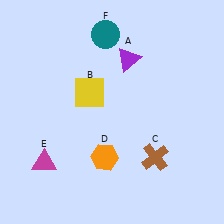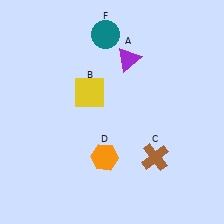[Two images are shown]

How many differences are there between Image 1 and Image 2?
There is 1 difference between the two images.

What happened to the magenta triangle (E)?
The magenta triangle (E) was removed in Image 2. It was in the bottom-left area of Image 1.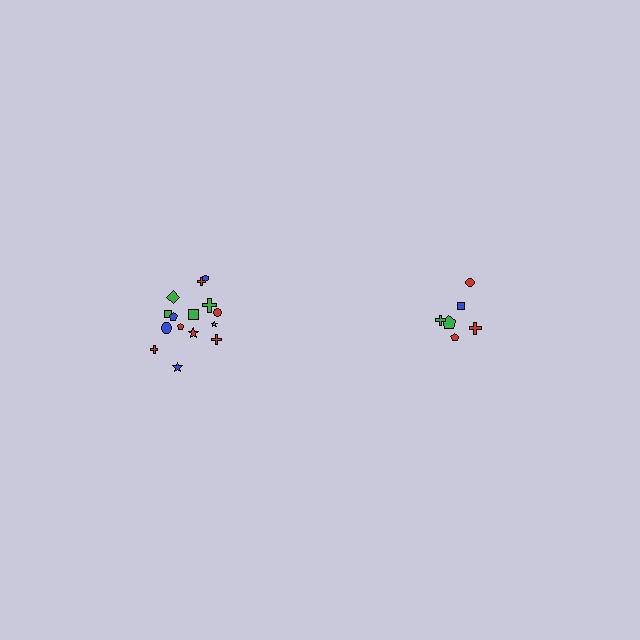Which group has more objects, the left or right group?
The left group.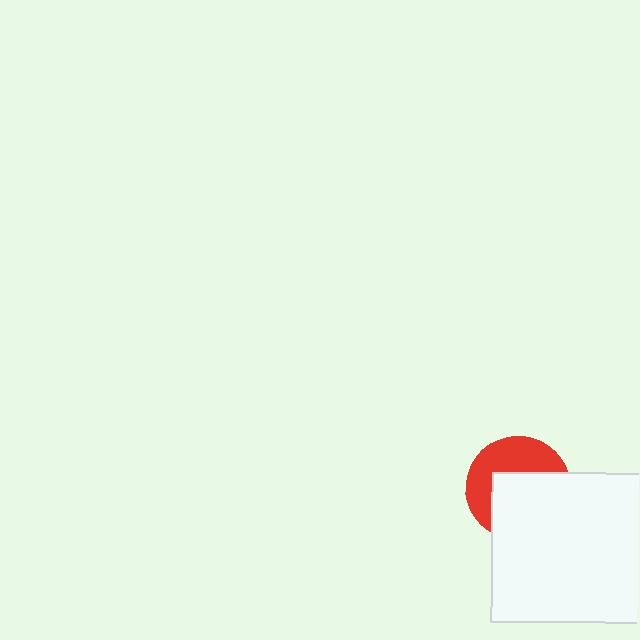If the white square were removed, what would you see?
You would see the complete red circle.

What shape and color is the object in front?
The object in front is a white square.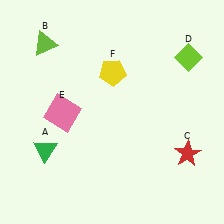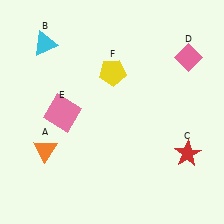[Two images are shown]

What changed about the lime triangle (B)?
In Image 1, B is lime. In Image 2, it changed to cyan.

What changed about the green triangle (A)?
In Image 1, A is green. In Image 2, it changed to orange.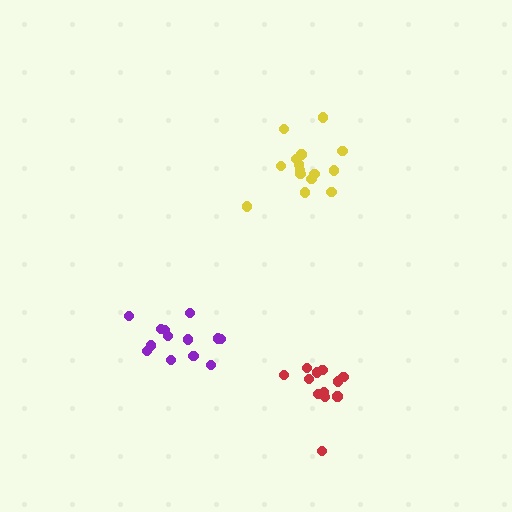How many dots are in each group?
Group 1: 12 dots, Group 2: 15 dots, Group 3: 13 dots (40 total).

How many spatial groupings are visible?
There are 3 spatial groupings.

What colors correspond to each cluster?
The clusters are colored: red, yellow, purple.